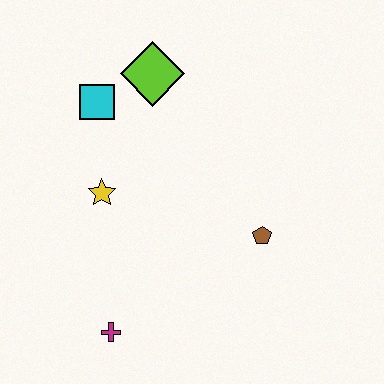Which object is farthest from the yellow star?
The brown pentagon is farthest from the yellow star.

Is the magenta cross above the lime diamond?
No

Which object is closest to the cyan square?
The lime diamond is closest to the cyan square.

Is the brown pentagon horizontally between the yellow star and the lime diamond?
No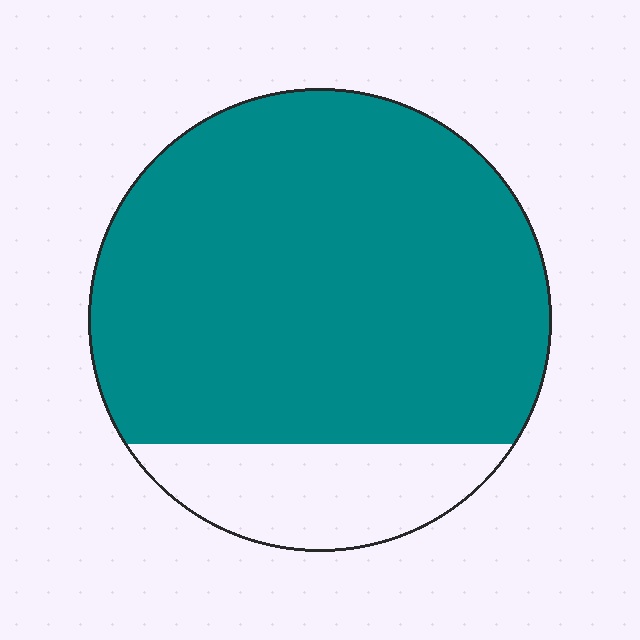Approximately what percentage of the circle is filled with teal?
Approximately 80%.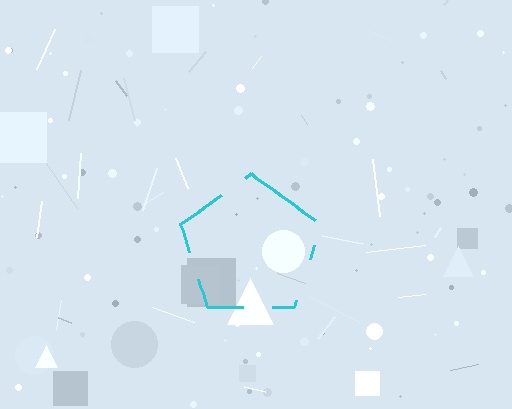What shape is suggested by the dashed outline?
The dashed outline suggests a pentagon.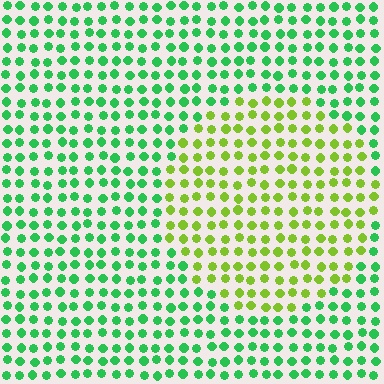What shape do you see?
I see a circle.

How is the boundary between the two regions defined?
The boundary is defined purely by a slight shift in hue (about 49 degrees). Spacing, size, and orientation are identical on both sides.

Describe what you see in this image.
The image is filled with small green elements in a uniform arrangement. A circle-shaped region is visible where the elements are tinted to a slightly different hue, forming a subtle color boundary.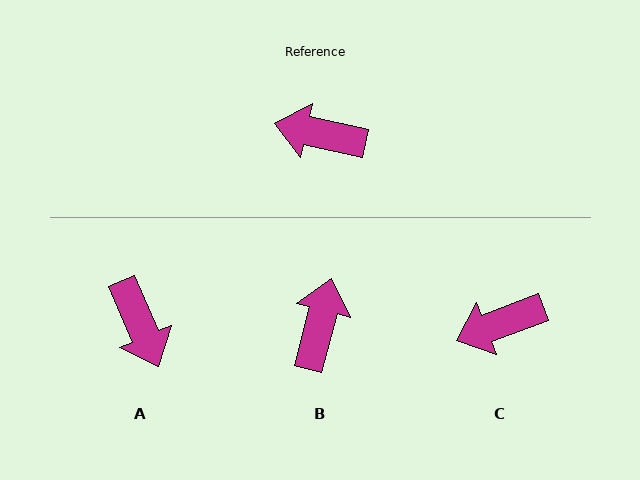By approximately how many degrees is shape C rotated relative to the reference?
Approximately 33 degrees counter-clockwise.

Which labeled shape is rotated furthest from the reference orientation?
A, about 126 degrees away.